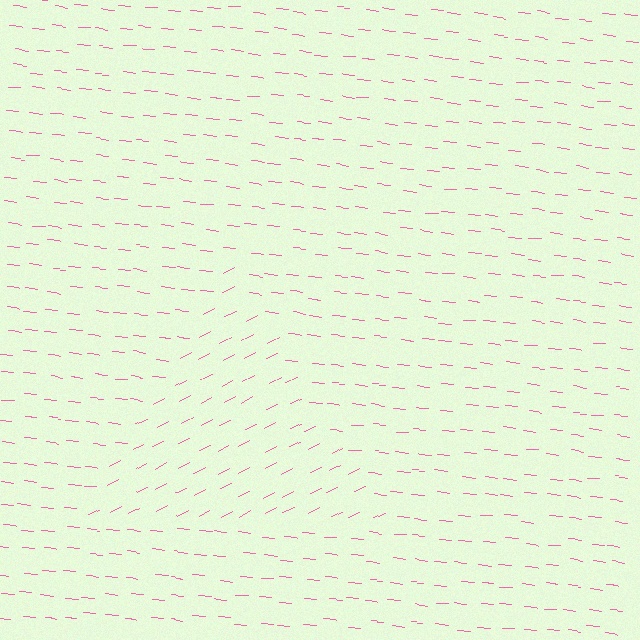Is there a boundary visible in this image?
Yes, there is a texture boundary formed by a change in line orientation.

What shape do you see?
I see a triangle.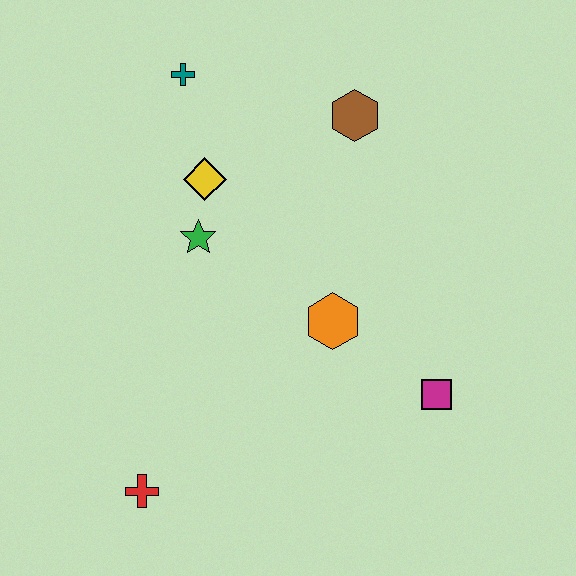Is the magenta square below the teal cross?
Yes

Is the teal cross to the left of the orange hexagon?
Yes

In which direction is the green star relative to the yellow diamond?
The green star is below the yellow diamond.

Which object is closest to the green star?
The yellow diamond is closest to the green star.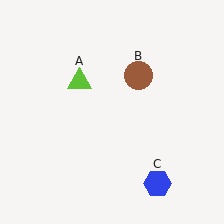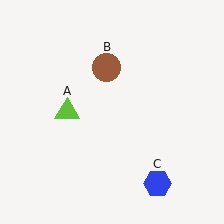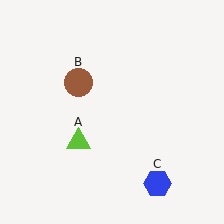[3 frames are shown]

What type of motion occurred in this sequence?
The lime triangle (object A), brown circle (object B) rotated counterclockwise around the center of the scene.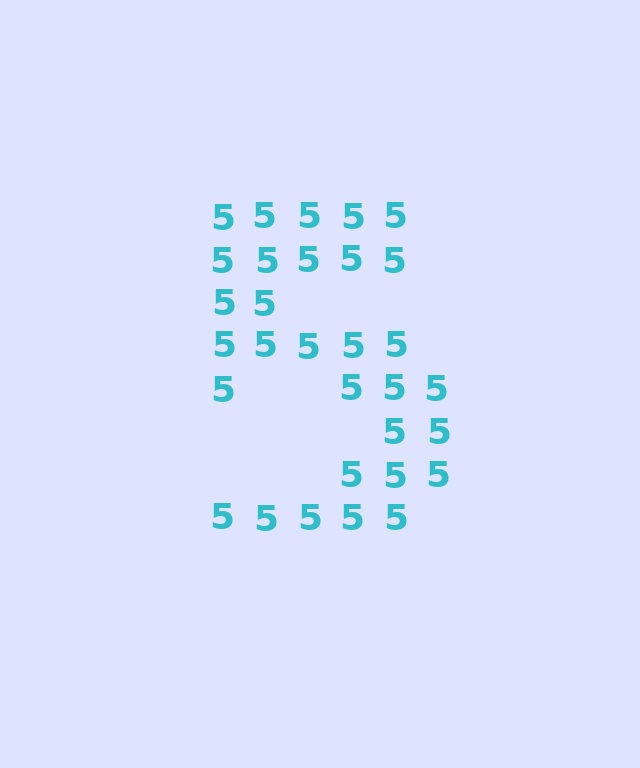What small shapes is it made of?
It is made of small digit 5's.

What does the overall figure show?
The overall figure shows the digit 5.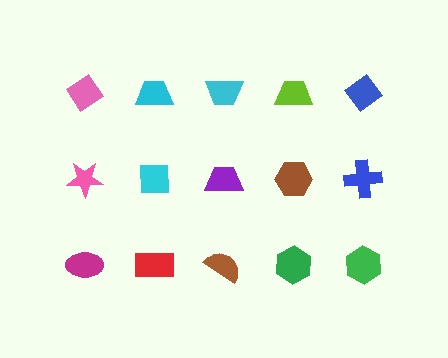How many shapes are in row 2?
5 shapes.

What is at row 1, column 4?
A lime trapezoid.